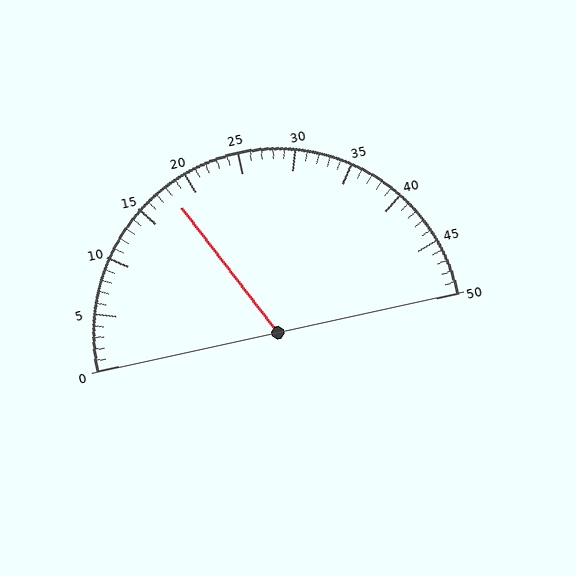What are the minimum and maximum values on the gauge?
The gauge ranges from 0 to 50.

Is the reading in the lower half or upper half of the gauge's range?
The reading is in the lower half of the range (0 to 50).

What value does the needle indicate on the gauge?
The needle indicates approximately 18.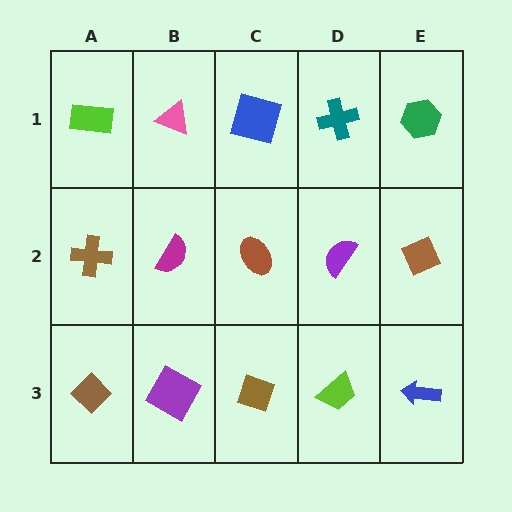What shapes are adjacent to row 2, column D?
A teal cross (row 1, column D), a lime trapezoid (row 3, column D), a brown ellipse (row 2, column C), a brown diamond (row 2, column E).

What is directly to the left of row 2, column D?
A brown ellipse.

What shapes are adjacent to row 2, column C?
A blue square (row 1, column C), a brown diamond (row 3, column C), a magenta semicircle (row 2, column B), a purple semicircle (row 2, column D).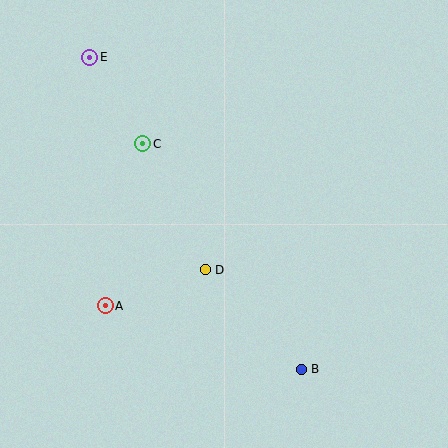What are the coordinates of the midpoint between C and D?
The midpoint between C and D is at (174, 207).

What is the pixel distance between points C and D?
The distance between C and D is 141 pixels.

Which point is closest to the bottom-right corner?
Point B is closest to the bottom-right corner.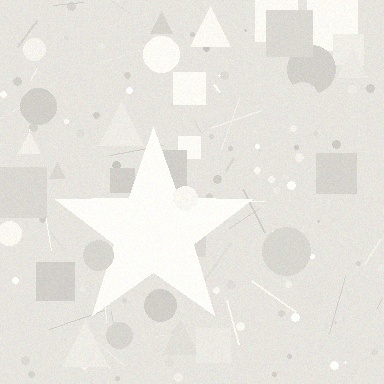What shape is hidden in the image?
A star is hidden in the image.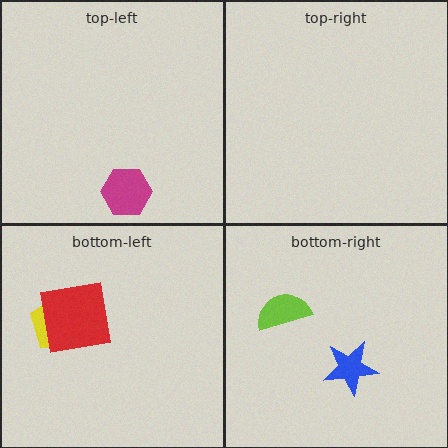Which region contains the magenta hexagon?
The top-left region.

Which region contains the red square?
The bottom-left region.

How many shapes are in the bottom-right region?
2.